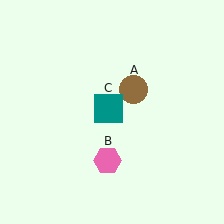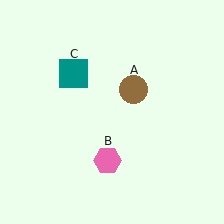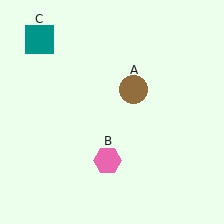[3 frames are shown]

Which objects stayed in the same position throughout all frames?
Brown circle (object A) and pink hexagon (object B) remained stationary.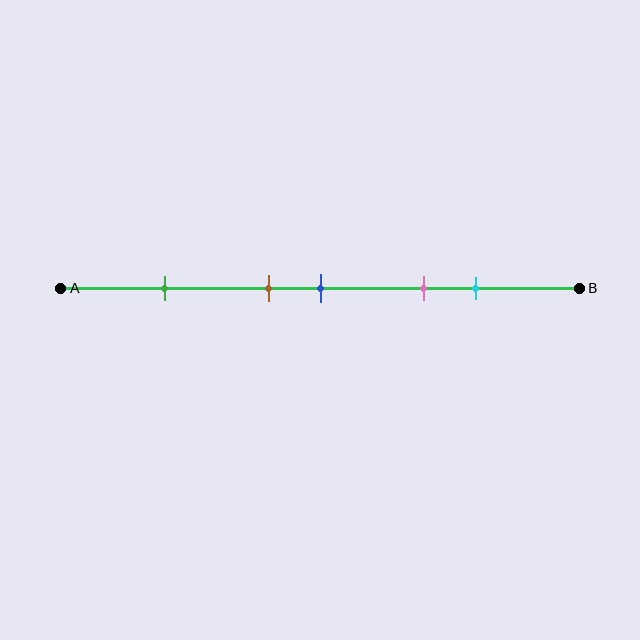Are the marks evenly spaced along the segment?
No, the marks are not evenly spaced.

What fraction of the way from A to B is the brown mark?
The brown mark is approximately 40% (0.4) of the way from A to B.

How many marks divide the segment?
There are 5 marks dividing the segment.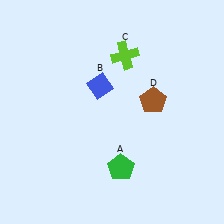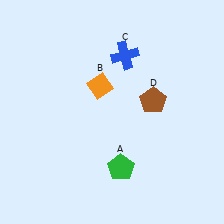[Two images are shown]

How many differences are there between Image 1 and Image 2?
There are 2 differences between the two images.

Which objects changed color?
B changed from blue to orange. C changed from lime to blue.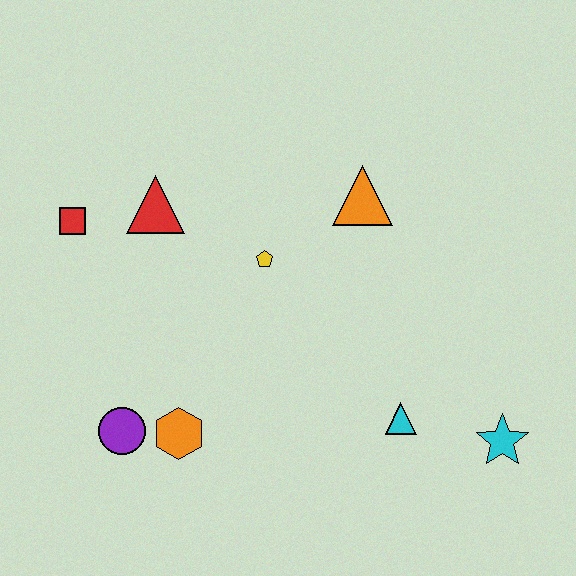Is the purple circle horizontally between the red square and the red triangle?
Yes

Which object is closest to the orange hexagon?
The purple circle is closest to the orange hexagon.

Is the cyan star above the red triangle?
No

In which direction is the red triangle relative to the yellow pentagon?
The red triangle is to the left of the yellow pentagon.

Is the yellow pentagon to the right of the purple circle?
Yes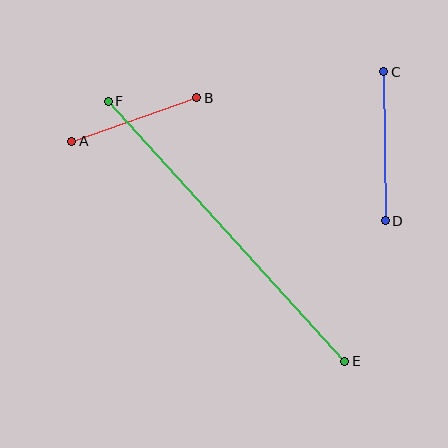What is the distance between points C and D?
The distance is approximately 149 pixels.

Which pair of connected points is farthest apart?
Points E and F are farthest apart.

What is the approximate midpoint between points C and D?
The midpoint is at approximately (385, 146) pixels.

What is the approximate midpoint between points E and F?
The midpoint is at approximately (226, 231) pixels.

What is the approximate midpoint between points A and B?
The midpoint is at approximately (134, 120) pixels.